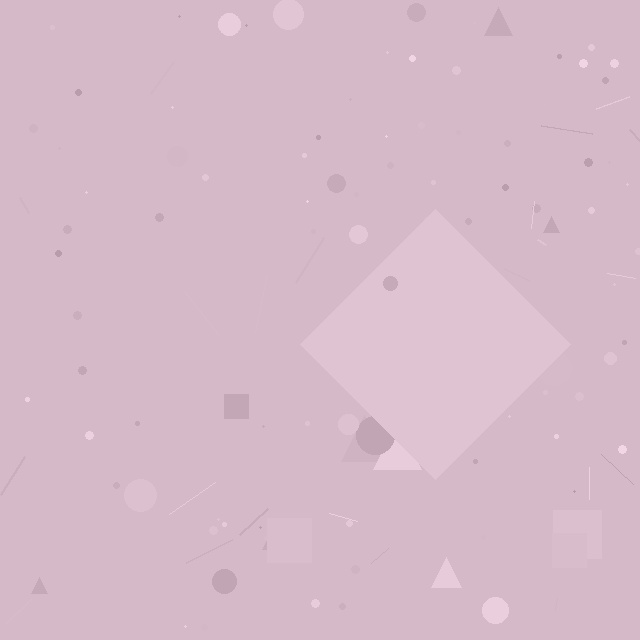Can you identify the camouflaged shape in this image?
The camouflaged shape is a diamond.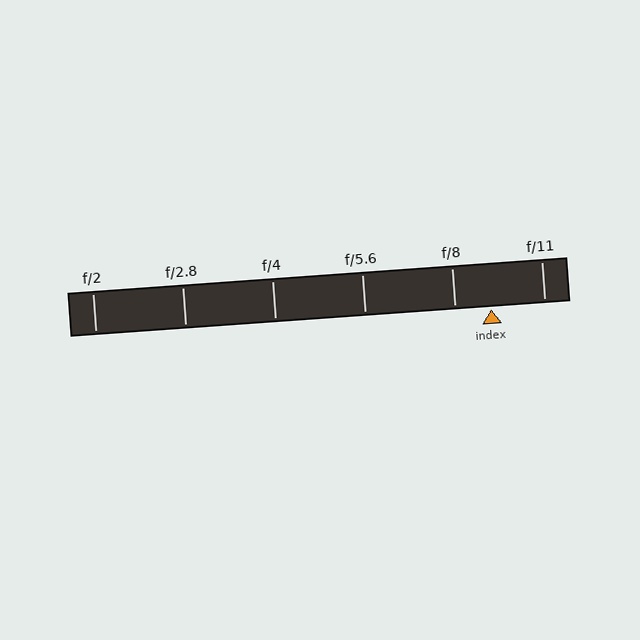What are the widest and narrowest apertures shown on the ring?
The widest aperture shown is f/2 and the narrowest is f/11.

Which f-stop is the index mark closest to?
The index mark is closest to f/8.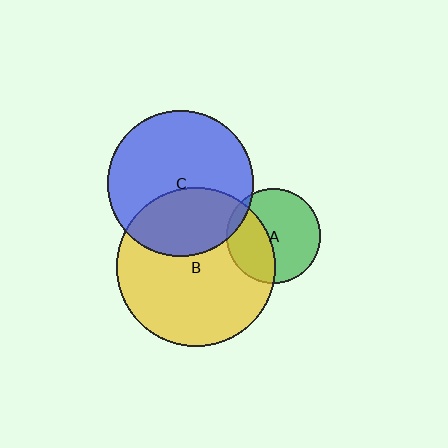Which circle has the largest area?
Circle B (yellow).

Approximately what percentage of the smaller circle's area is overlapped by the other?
Approximately 5%.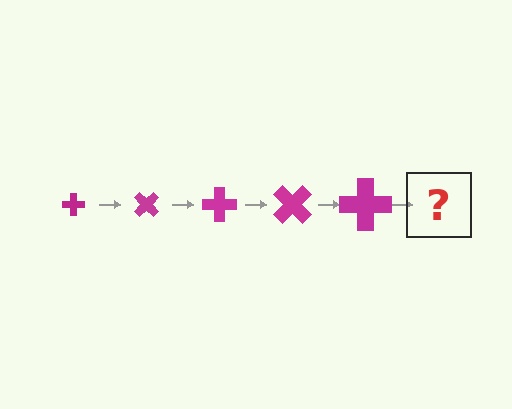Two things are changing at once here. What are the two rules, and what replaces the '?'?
The two rules are that the cross grows larger each step and it rotates 45 degrees each step. The '?' should be a cross, larger than the previous one and rotated 225 degrees from the start.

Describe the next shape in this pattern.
It should be a cross, larger than the previous one and rotated 225 degrees from the start.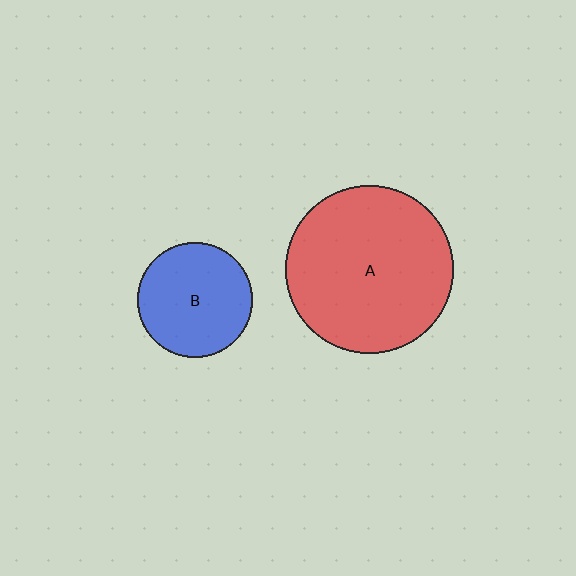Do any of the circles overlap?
No, none of the circles overlap.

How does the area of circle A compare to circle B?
Approximately 2.1 times.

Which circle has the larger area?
Circle A (red).